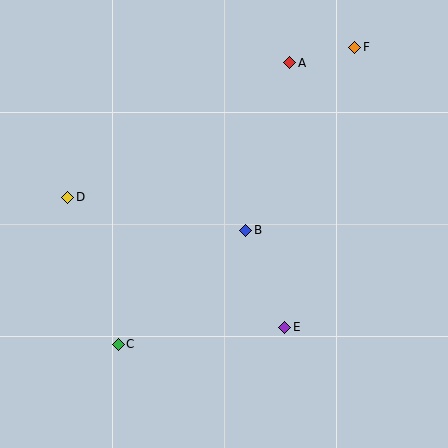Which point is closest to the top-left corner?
Point D is closest to the top-left corner.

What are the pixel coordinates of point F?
Point F is at (354, 47).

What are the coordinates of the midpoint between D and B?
The midpoint between D and B is at (157, 214).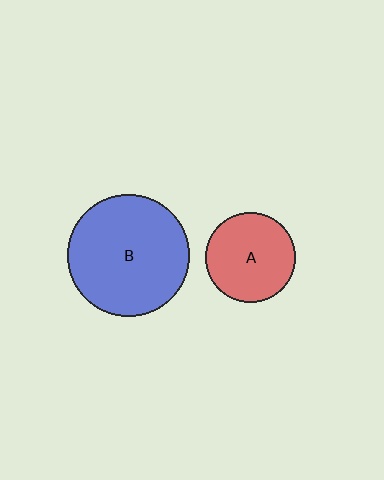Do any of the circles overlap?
No, none of the circles overlap.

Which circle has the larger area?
Circle B (blue).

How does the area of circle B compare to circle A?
Approximately 1.8 times.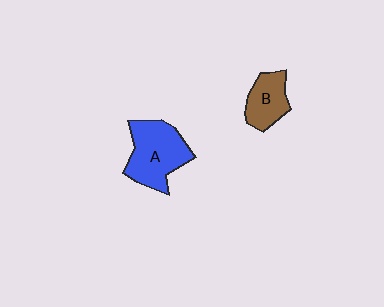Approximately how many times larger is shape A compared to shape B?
Approximately 1.7 times.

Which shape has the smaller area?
Shape B (brown).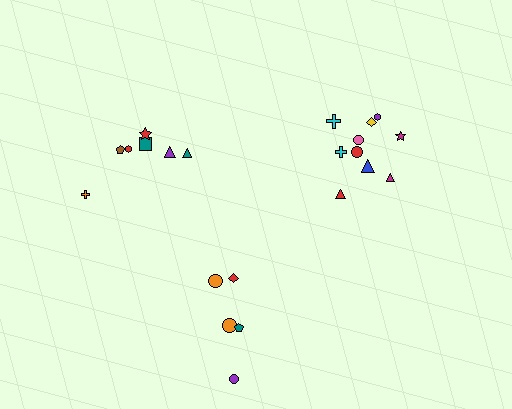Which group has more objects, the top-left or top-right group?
The top-right group.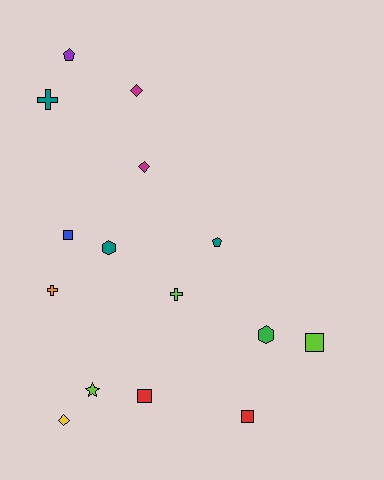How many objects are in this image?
There are 15 objects.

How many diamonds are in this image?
There are 3 diamonds.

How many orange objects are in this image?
There is 1 orange object.